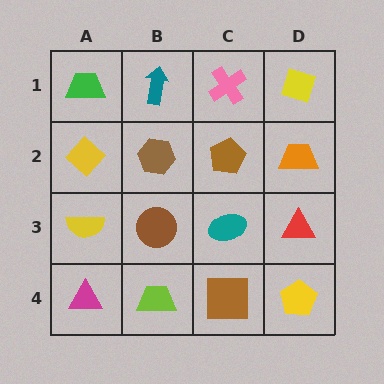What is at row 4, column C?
A brown square.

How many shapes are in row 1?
4 shapes.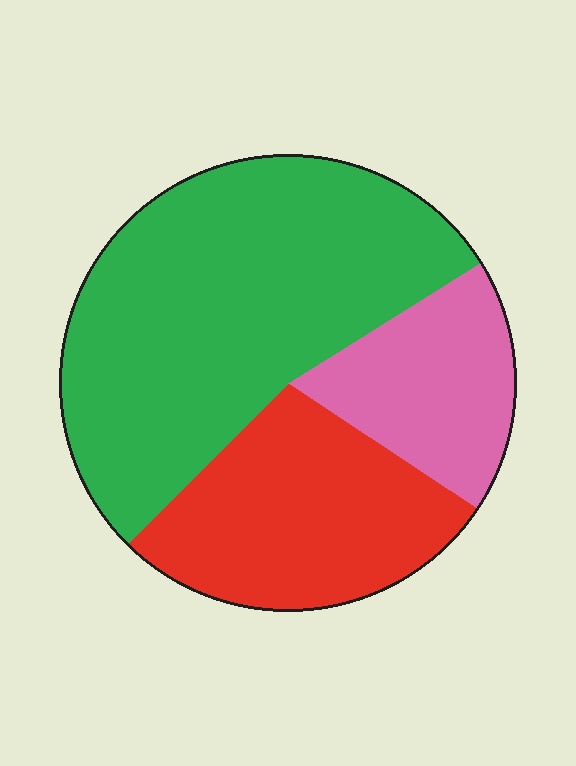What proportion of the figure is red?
Red covers roughly 30% of the figure.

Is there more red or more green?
Green.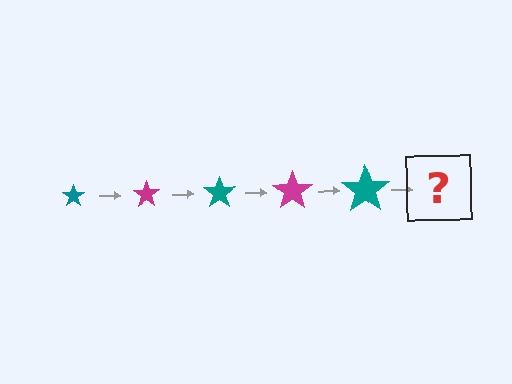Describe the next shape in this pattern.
It should be a magenta star, larger than the previous one.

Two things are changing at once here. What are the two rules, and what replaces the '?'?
The two rules are that the star grows larger each step and the color cycles through teal and magenta. The '?' should be a magenta star, larger than the previous one.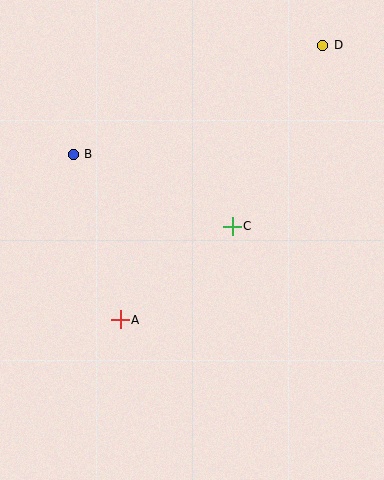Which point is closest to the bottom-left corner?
Point A is closest to the bottom-left corner.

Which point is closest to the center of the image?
Point C at (232, 226) is closest to the center.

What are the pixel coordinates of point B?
Point B is at (73, 154).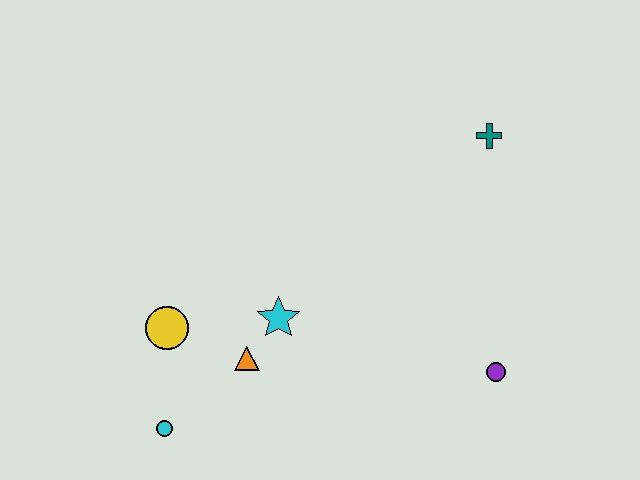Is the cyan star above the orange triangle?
Yes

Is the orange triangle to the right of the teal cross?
No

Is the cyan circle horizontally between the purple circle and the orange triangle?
No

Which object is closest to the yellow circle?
The orange triangle is closest to the yellow circle.